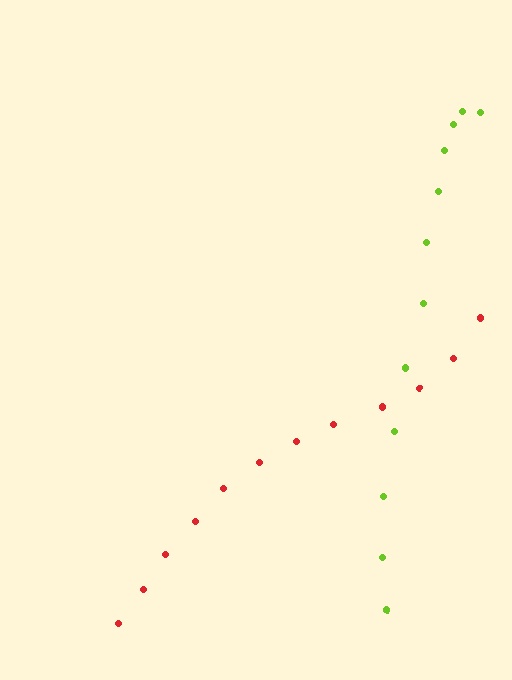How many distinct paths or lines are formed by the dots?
There are 2 distinct paths.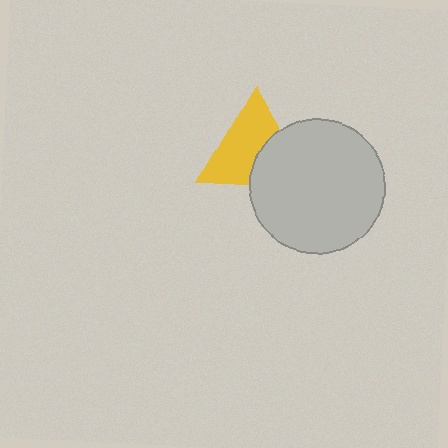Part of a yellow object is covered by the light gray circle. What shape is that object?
It is a triangle.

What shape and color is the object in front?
The object in front is a light gray circle.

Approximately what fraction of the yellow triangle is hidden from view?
Roughly 36% of the yellow triangle is hidden behind the light gray circle.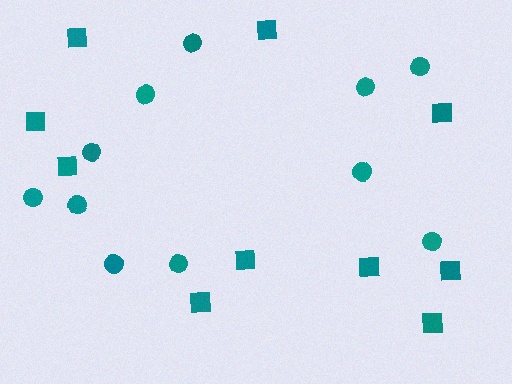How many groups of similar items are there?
There are 2 groups: one group of circles (11) and one group of squares (10).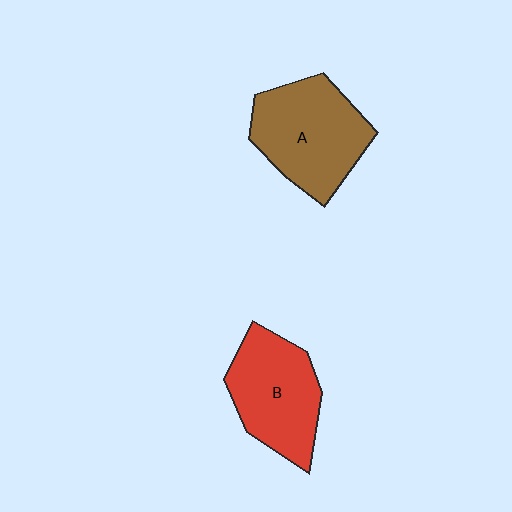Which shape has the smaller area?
Shape B (red).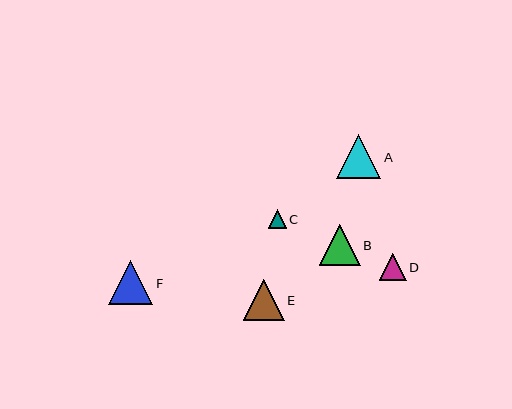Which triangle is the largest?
Triangle F is the largest with a size of approximately 44 pixels.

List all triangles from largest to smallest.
From largest to smallest: F, A, E, B, D, C.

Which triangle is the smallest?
Triangle C is the smallest with a size of approximately 18 pixels.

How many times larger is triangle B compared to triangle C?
Triangle B is approximately 2.2 times the size of triangle C.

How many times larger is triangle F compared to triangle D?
Triangle F is approximately 1.6 times the size of triangle D.